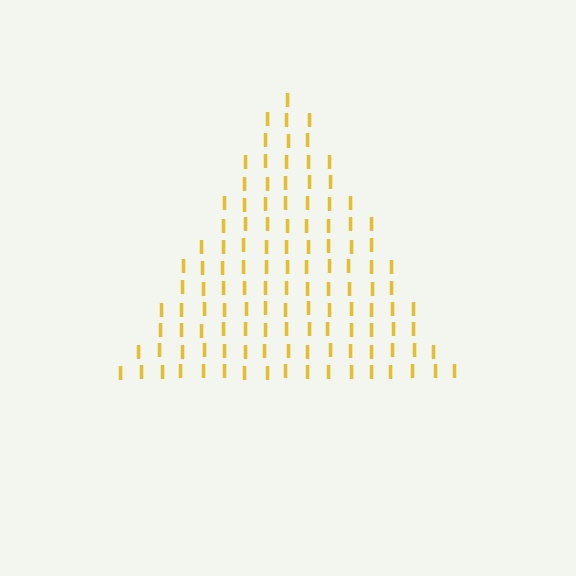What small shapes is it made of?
It is made of small letter I's.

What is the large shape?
The large shape is a triangle.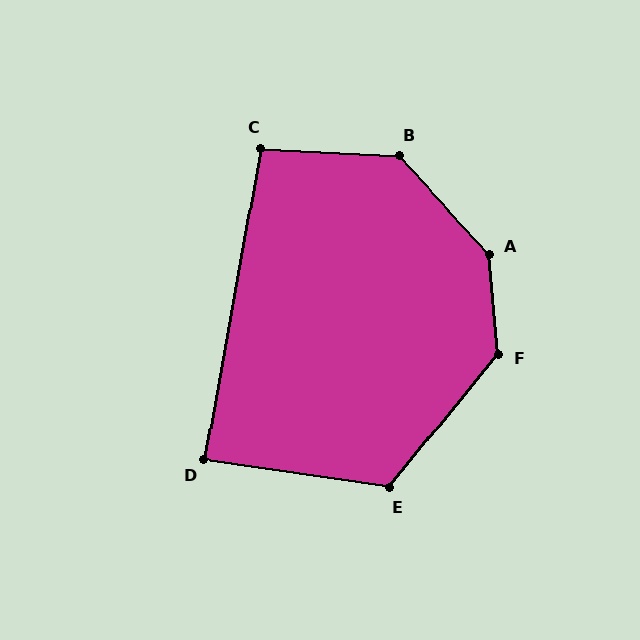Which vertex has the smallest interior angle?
D, at approximately 88 degrees.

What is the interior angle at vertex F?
Approximately 136 degrees (obtuse).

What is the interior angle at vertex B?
Approximately 136 degrees (obtuse).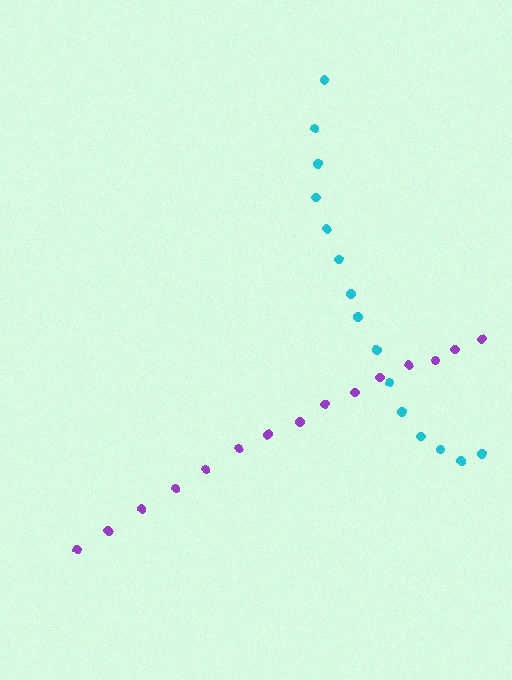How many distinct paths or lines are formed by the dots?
There are 2 distinct paths.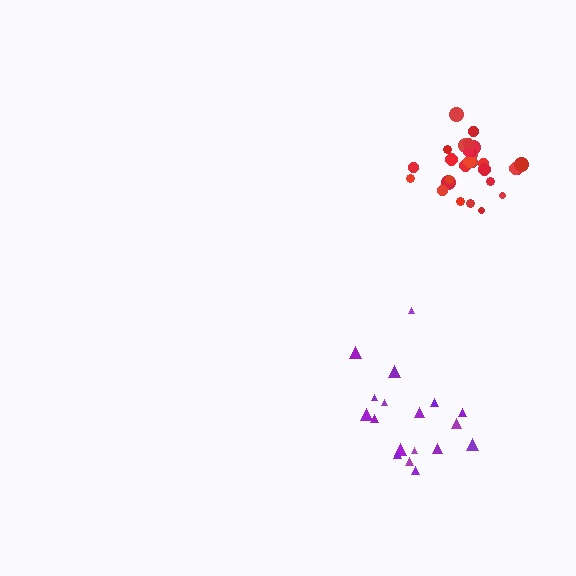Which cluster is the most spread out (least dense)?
Purple.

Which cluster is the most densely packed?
Red.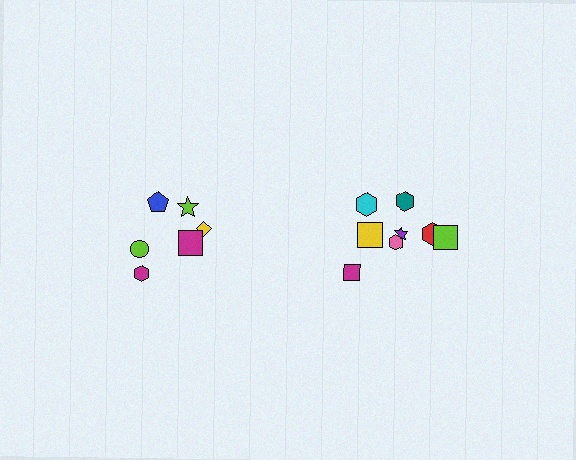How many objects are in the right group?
There are 8 objects.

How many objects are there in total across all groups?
There are 14 objects.